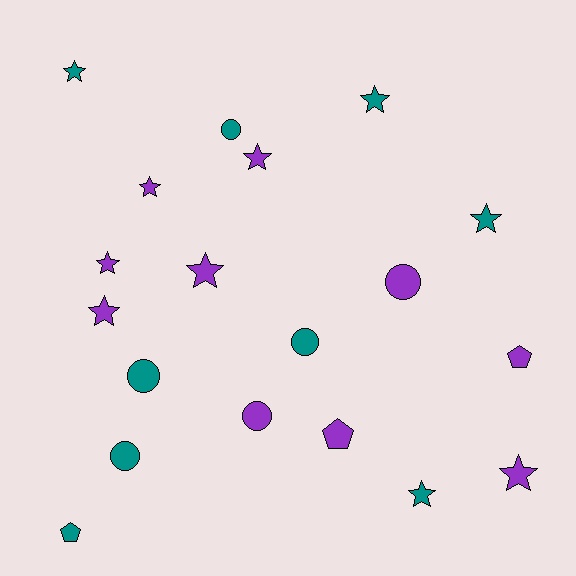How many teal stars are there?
There are 4 teal stars.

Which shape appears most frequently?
Star, with 10 objects.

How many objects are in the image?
There are 19 objects.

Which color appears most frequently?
Purple, with 10 objects.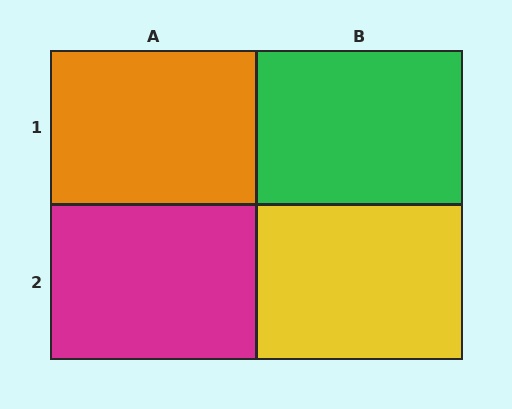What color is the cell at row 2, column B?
Yellow.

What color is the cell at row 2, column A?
Magenta.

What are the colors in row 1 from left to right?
Orange, green.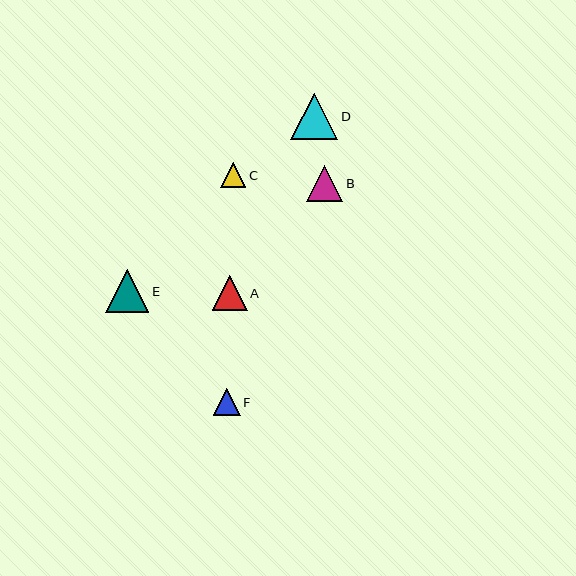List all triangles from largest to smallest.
From largest to smallest: D, E, B, A, F, C.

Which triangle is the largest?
Triangle D is the largest with a size of approximately 47 pixels.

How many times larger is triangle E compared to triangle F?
Triangle E is approximately 1.6 times the size of triangle F.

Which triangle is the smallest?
Triangle C is the smallest with a size of approximately 25 pixels.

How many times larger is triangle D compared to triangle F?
Triangle D is approximately 1.7 times the size of triangle F.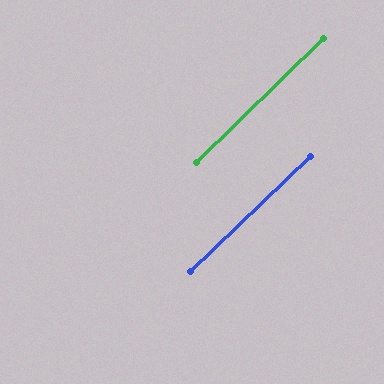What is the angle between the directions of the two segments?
Approximately 0 degrees.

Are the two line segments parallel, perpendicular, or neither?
Parallel — their directions differ by only 0.3°.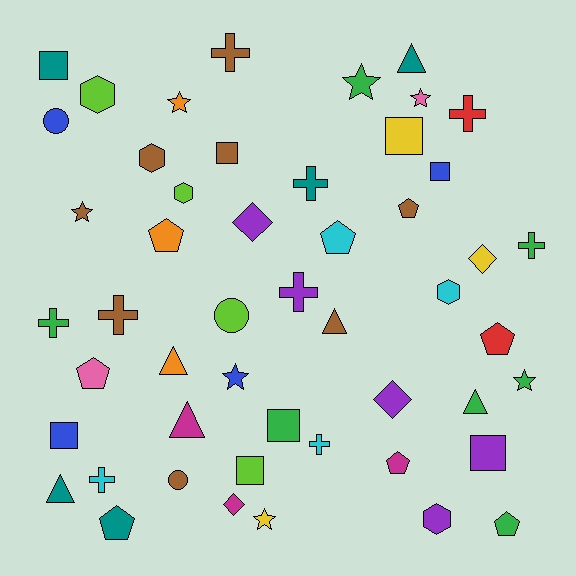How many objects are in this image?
There are 50 objects.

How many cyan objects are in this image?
There are 4 cyan objects.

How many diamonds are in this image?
There are 4 diamonds.